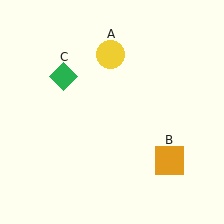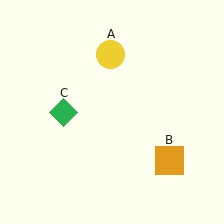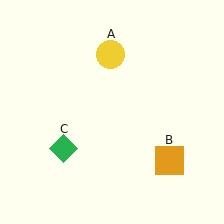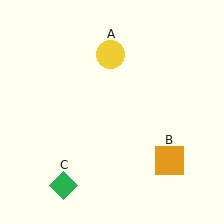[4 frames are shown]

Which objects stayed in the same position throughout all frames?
Yellow circle (object A) and orange square (object B) remained stationary.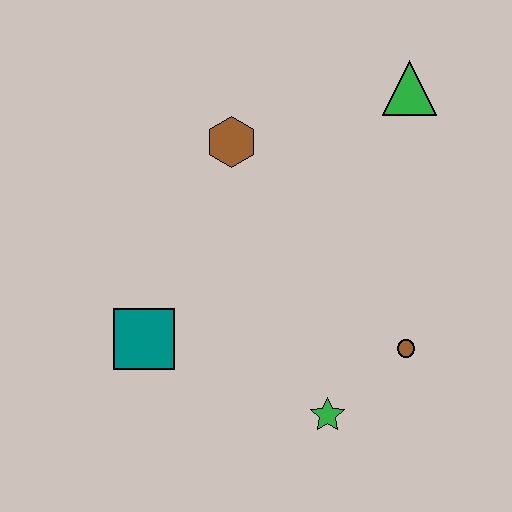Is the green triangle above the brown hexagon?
Yes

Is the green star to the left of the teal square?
No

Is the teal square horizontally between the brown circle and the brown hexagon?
No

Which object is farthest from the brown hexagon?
The green star is farthest from the brown hexagon.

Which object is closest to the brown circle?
The green star is closest to the brown circle.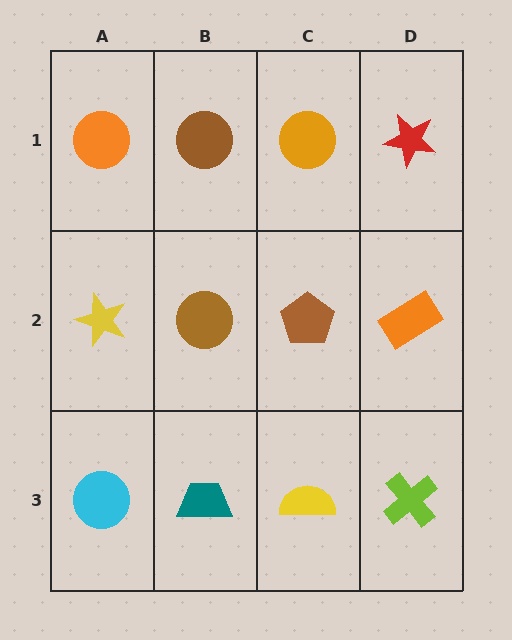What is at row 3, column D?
A lime cross.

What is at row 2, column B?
A brown circle.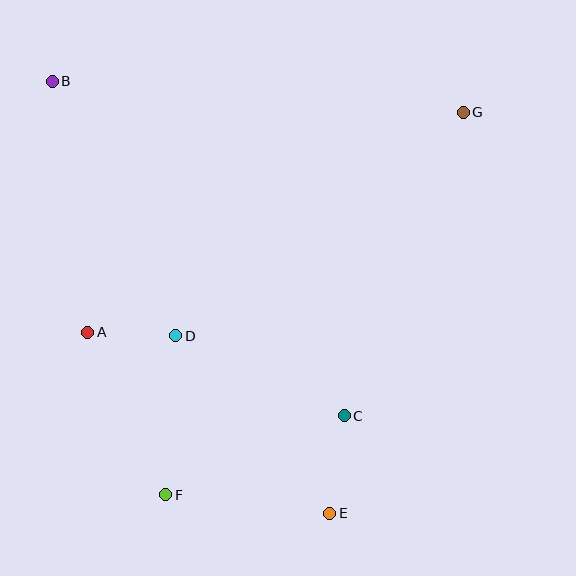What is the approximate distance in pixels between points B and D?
The distance between B and D is approximately 283 pixels.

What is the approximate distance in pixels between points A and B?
The distance between A and B is approximately 253 pixels.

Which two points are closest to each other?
Points A and D are closest to each other.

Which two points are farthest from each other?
Points B and E are farthest from each other.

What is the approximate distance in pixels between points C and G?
The distance between C and G is approximately 325 pixels.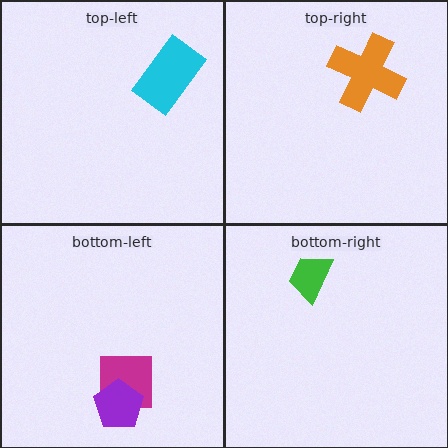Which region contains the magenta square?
The bottom-left region.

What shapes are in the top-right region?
The orange cross.